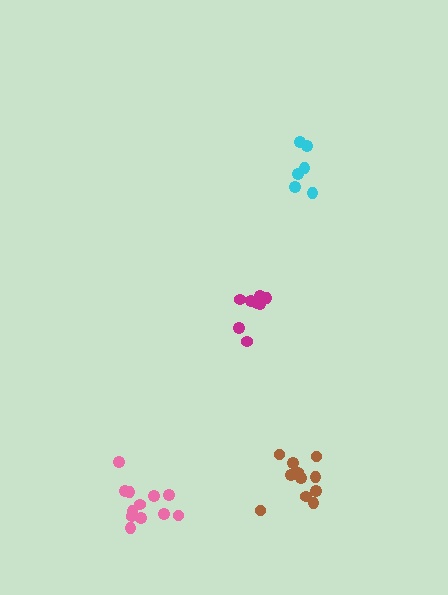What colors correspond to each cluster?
The clusters are colored: brown, cyan, magenta, pink.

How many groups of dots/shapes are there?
There are 4 groups.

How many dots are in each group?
Group 1: 12 dots, Group 2: 6 dots, Group 3: 8 dots, Group 4: 12 dots (38 total).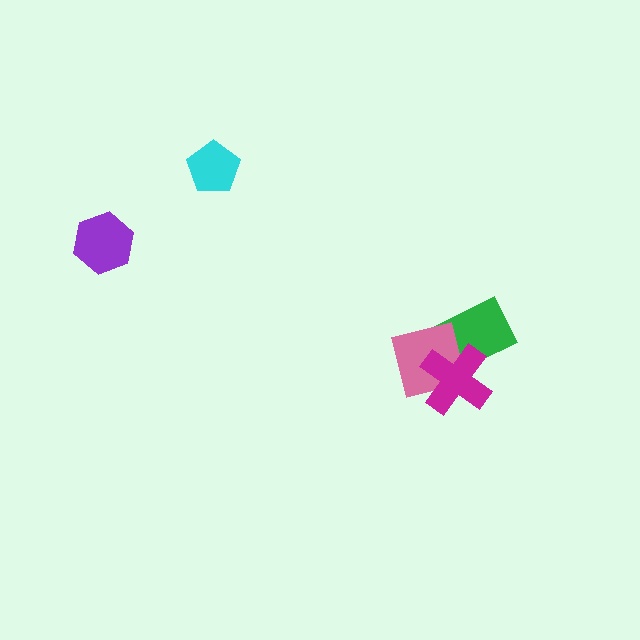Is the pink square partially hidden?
Yes, it is partially covered by another shape.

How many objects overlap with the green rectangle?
2 objects overlap with the green rectangle.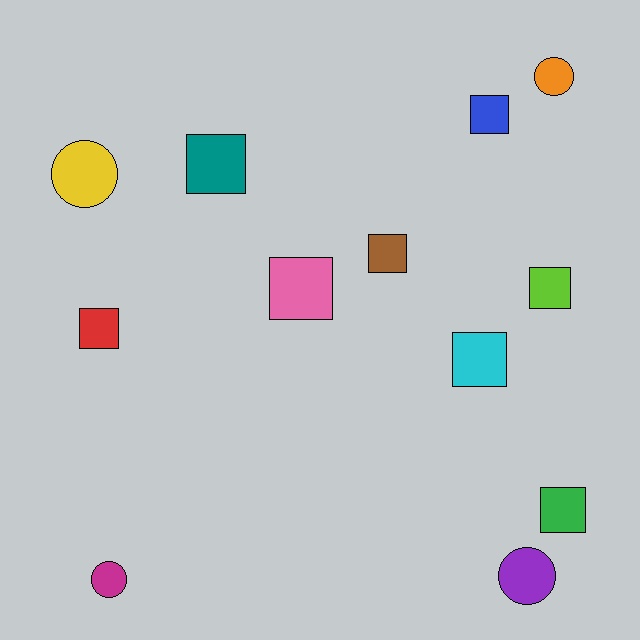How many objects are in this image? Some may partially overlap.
There are 12 objects.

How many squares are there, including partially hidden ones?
There are 8 squares.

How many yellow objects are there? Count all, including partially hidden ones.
There is 1 yellow object.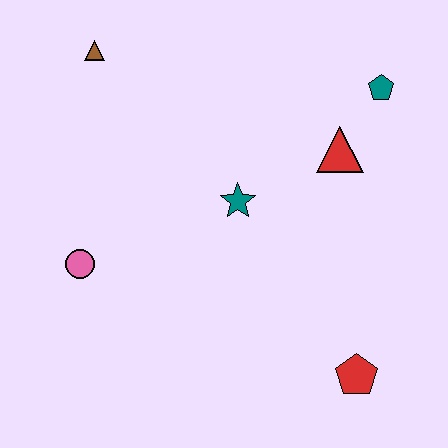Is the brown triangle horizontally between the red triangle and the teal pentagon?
No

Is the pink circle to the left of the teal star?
Yes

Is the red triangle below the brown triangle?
Yes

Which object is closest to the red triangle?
The teal pentagon is closest to the red triangle.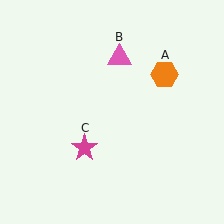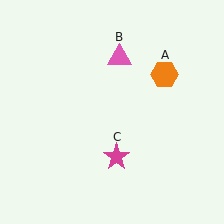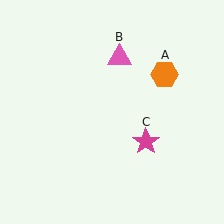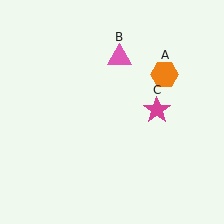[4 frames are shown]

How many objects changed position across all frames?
1 object changed position: magenta star (object C).